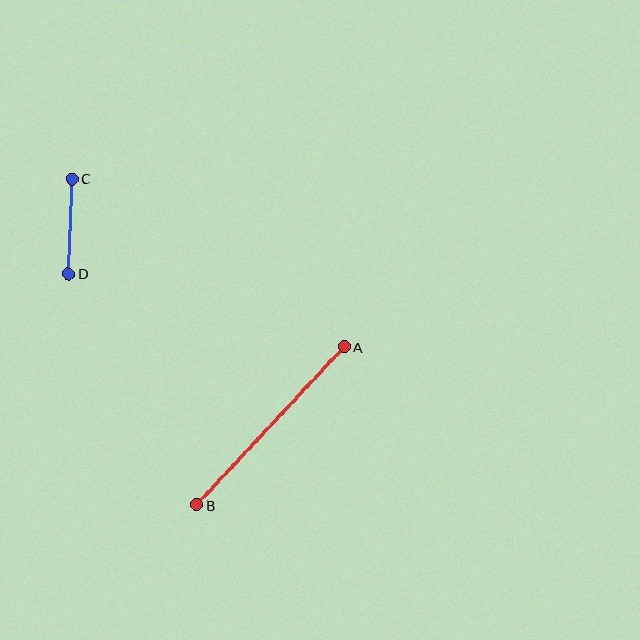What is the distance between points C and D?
The distance is approximately 95 pixels.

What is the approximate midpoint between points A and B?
The midpoint is at approximately (270, 426) pixels.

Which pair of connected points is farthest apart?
Points A and B are farthest apart.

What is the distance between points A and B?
The distance is approximately 216 pixels.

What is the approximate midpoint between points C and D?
The midpoint is at approximately (70, 226) pixels.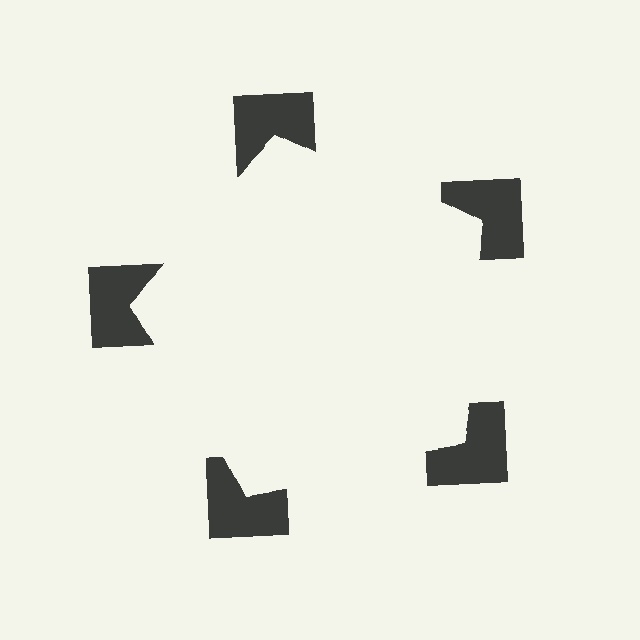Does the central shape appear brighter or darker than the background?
It typically appears slightly brighter than the background, even though no actual brightness change is drawn.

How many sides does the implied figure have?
5 sides.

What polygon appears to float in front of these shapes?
An illusory pentagon — its edges are inferred from the aligned wedge cuts in the notched squares, not physically drawn.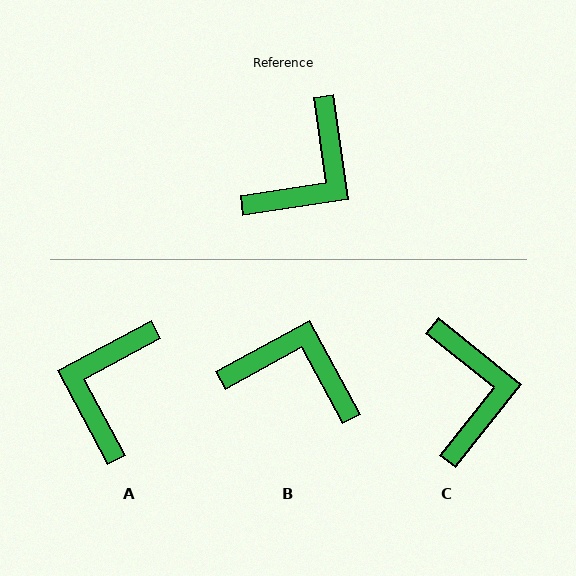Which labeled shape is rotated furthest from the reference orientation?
A, about 160 degrees away.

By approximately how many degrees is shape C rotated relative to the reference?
Approximately 43 degrees counter-clockwise.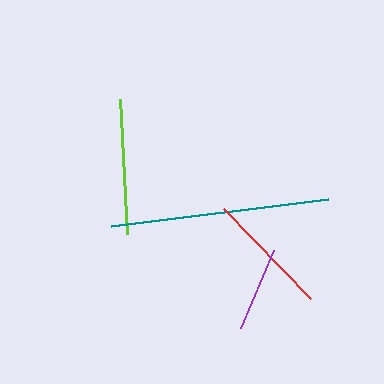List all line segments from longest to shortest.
From longest to shortest: teal, lime, red, purple.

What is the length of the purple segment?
The purple segment is approximately 85 pixels long.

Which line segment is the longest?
The teal line is the longest at approximately 219 pixels.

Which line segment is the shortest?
The purple line is the shortest at approximately 85 pixels.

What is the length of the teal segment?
The teal segment is approximately 219 pixels long.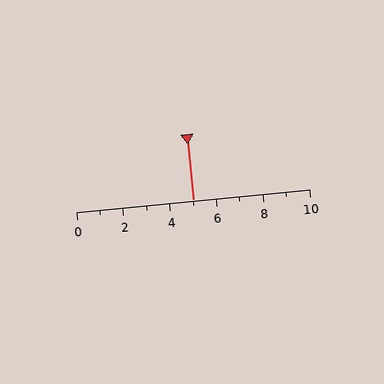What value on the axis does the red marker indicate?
The marker indicates approximately 5.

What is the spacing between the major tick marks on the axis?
The major ticks are spaced 2 apart.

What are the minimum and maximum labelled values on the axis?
The axis runs from 0 to 10.